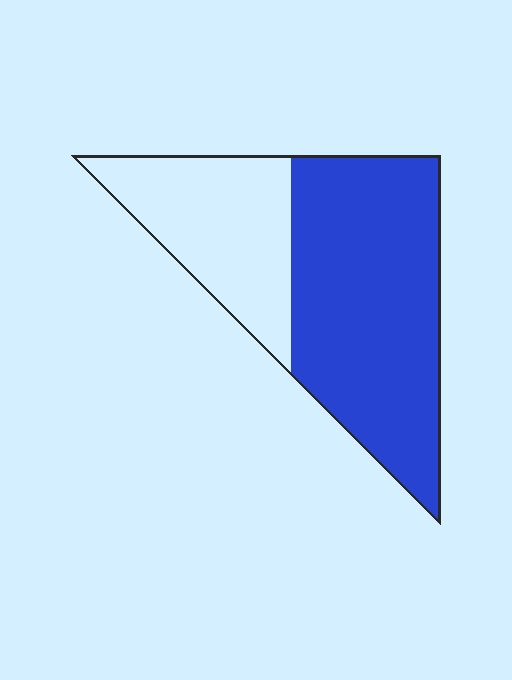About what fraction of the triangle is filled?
About five eighths (5/8).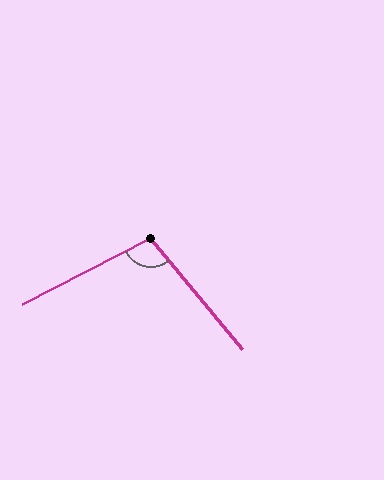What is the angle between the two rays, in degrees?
Approximately 103 degrees.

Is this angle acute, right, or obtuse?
It is obtuse.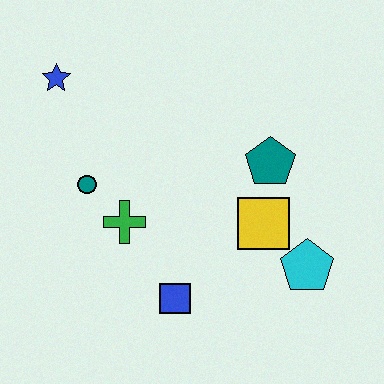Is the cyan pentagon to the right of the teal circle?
Yes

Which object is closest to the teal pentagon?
The yellow square is closest to the teal pentagon.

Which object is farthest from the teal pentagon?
The blue star is farthest from the teal pentagon.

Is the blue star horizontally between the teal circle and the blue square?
No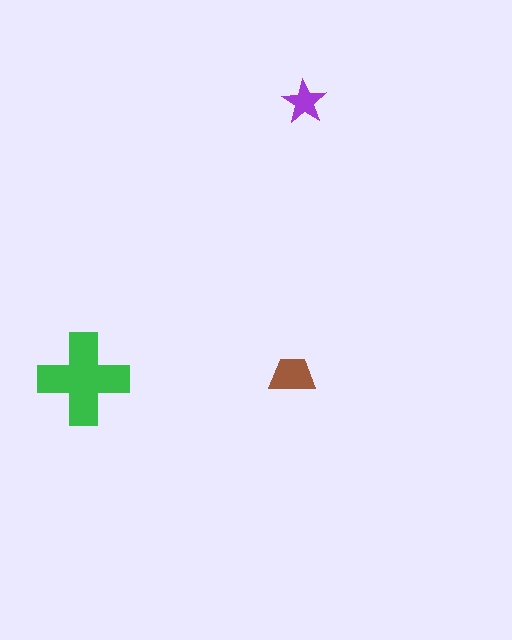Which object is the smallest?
The purple star.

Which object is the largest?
The green cross.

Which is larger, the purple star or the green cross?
The green cross.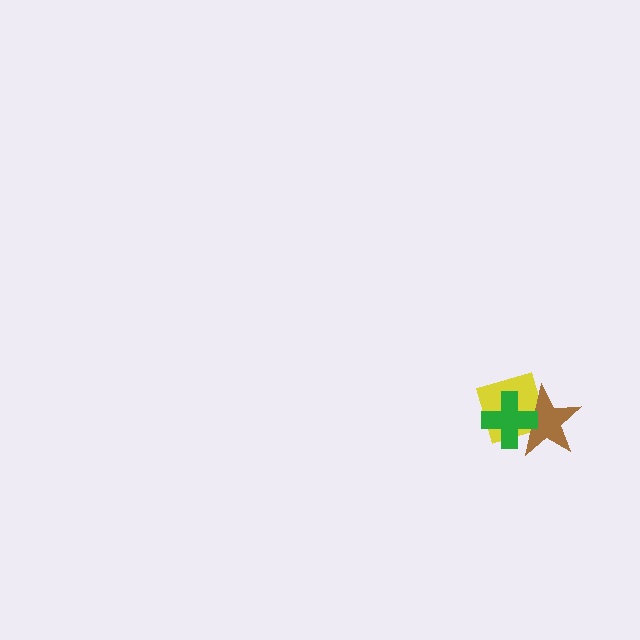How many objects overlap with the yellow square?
2 objects overlap with the yellow square.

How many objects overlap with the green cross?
2 objects overlap with the green cross.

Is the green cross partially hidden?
No, no other shape covers it.